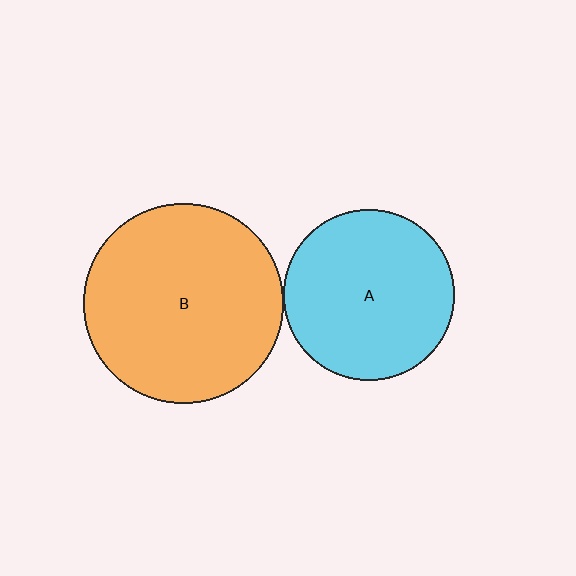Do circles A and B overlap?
Yes.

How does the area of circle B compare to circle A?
Approximately 1.4 times.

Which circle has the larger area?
Circle B (orange).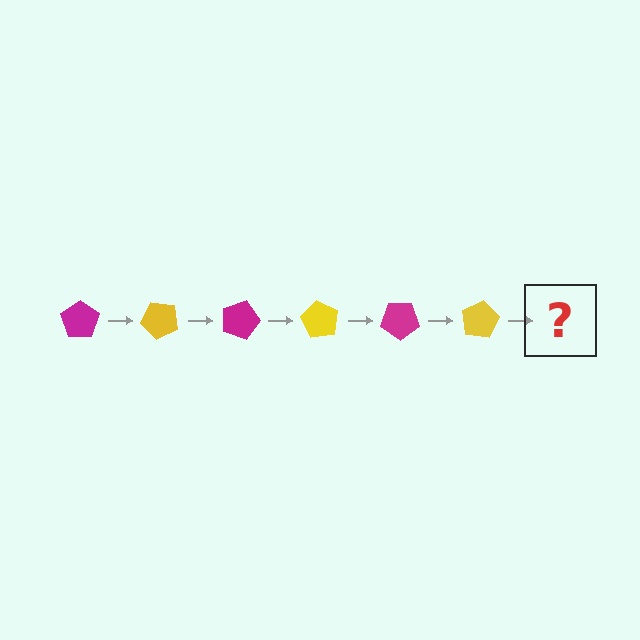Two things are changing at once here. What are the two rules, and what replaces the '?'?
The two rules are that it rotates 45 degrees each step and the color cycles through magenta and yellow. The '?' should be a magenta pentagon, rotated 270 degrees from the start.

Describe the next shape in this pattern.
It should be a magenta pentagon, rotated 270 degrees from the start.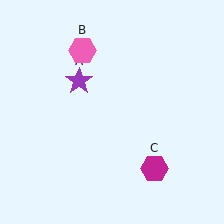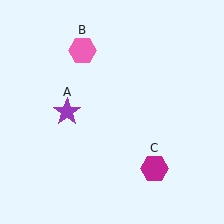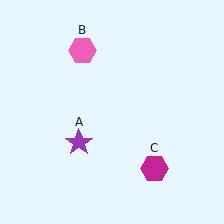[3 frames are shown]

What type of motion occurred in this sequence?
The purple star (object A) rotated counterclockwise around the center of the scene.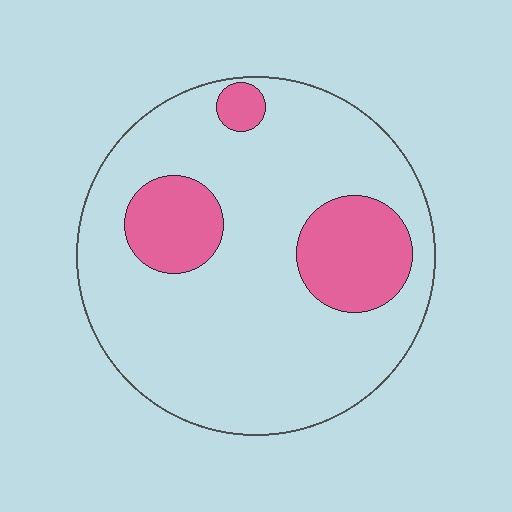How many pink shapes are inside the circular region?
3.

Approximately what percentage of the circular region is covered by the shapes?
Approximately 20%.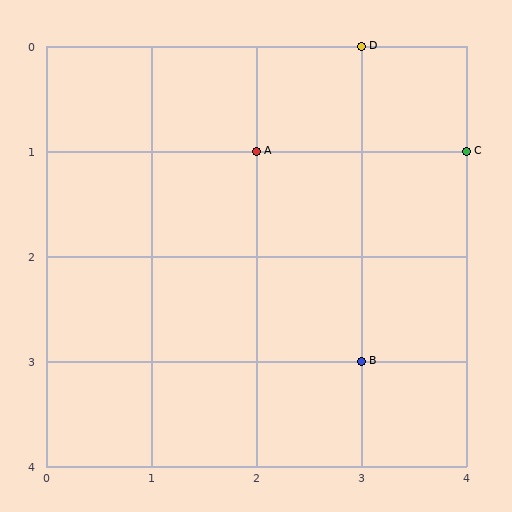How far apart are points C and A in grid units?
Points C and A are 2 columns apart.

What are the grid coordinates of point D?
Point D is at grid coordinates (3, 0).